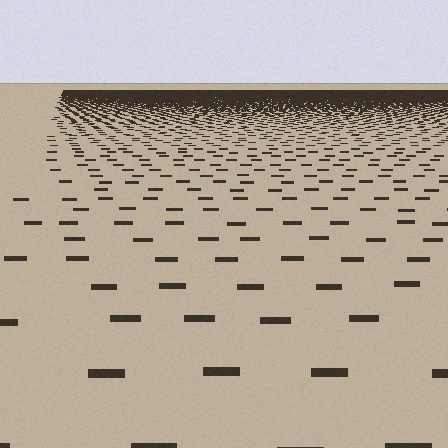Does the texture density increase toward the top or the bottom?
Density increases toward the top.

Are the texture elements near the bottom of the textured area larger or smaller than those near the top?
Larger. Near the bottom, elements are closer to the viewer and appear at a bigger on-screen size.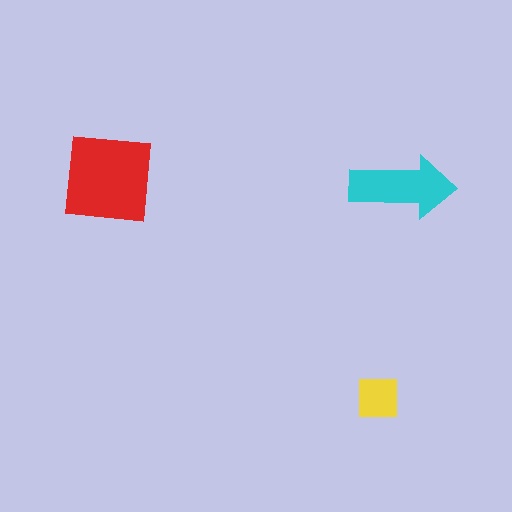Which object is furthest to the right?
The cyan arrow is rightmost.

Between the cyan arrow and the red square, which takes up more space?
The red square.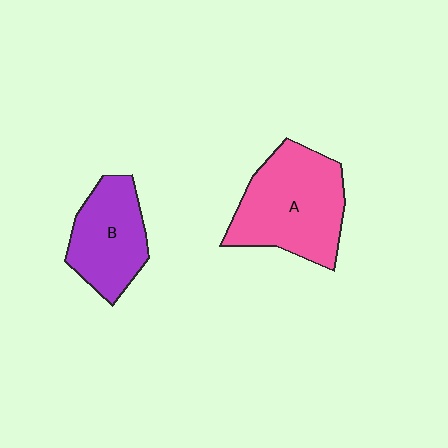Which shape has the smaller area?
Shape B (purple).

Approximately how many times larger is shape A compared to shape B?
Approximately 1.4 times.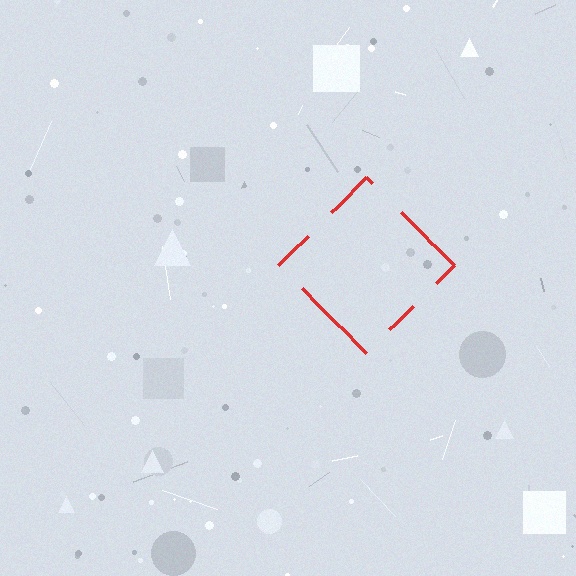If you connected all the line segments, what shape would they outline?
They would outline a diamond.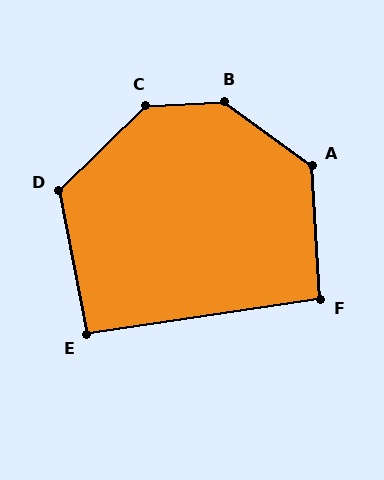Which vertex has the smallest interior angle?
E, at approximately 92 degrees.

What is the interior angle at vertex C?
Approximately 139 degrees (obtuse).